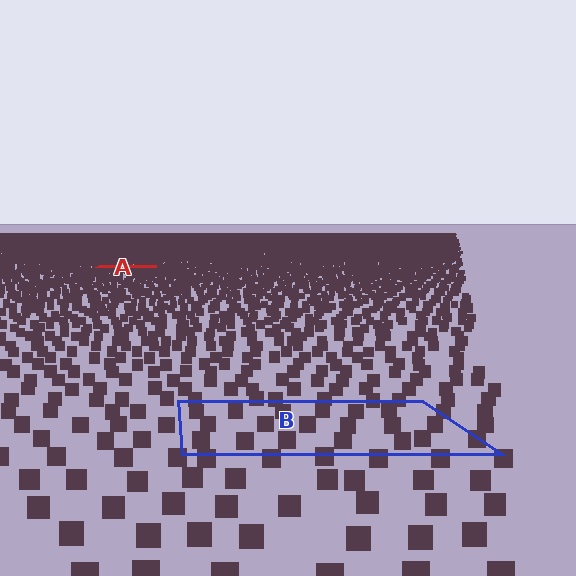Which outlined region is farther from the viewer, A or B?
Region A is farther from the viewer — the texture elements inside it appear smaller and more densely packed.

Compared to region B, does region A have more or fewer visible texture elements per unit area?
Region A has more texture elements per unit area — they are packed more densely because it is farther away.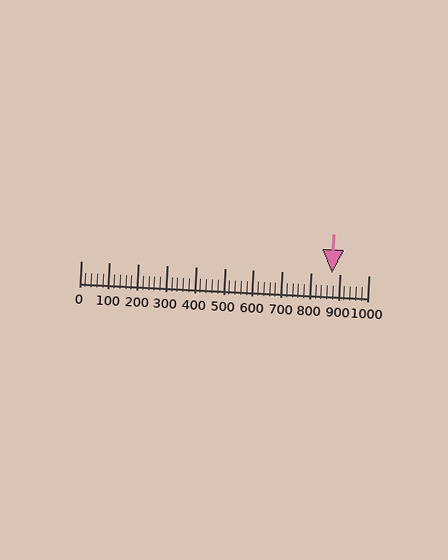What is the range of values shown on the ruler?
The ruler shows values from 0 to 1000.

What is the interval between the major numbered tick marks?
The major tick marks are spaced 100 units apart.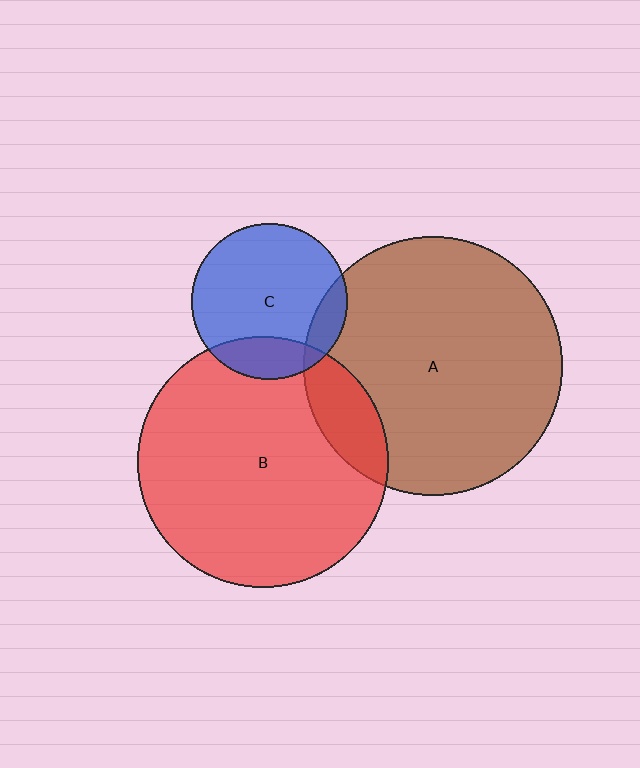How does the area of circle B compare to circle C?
Approximately 2.6 times.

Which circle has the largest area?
Circle A (brown).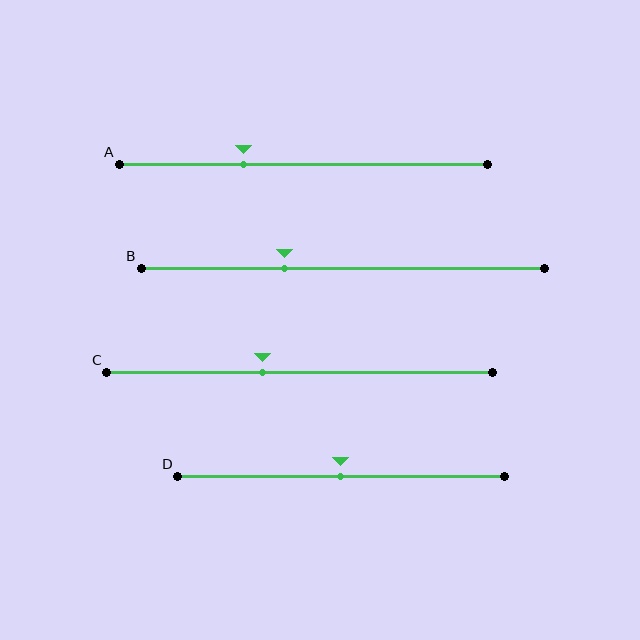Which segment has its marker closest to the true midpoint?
Segment D has its marker closest to the true midpoint.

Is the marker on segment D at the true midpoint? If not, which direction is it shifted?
Yes, the marker on segment D is at the true midpoint.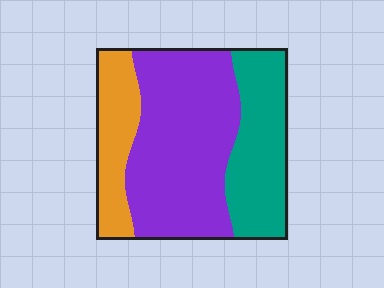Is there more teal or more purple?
Purple.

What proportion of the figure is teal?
Teal takes up about one quarter (1/4) of the figure.